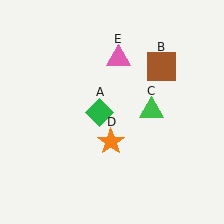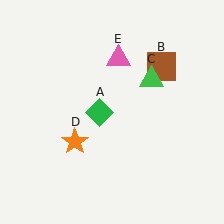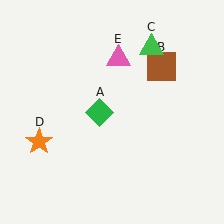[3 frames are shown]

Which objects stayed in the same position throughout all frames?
Green diamond (object A) and brown square (object B) and pink triangle (object E) remained stationary.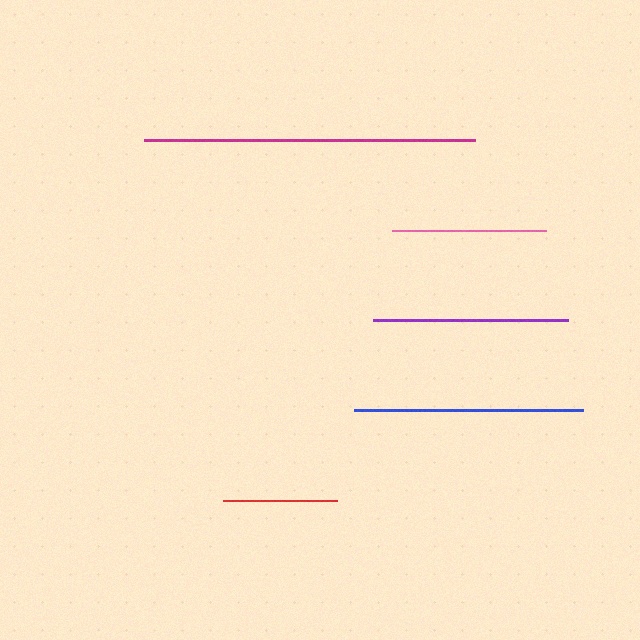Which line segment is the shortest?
The red line is the shortest at approximately 113 pixels.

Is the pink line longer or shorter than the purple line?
The purple line is longer than the pink line.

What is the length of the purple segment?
The purple segment is approximately 195 pixels long.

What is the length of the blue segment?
The blue segment is approximately 229 pixels long.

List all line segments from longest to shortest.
From longest to shortest: magenta, blue, purple, pink, red.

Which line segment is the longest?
The magenta line is the longest at approximately 332 pixels.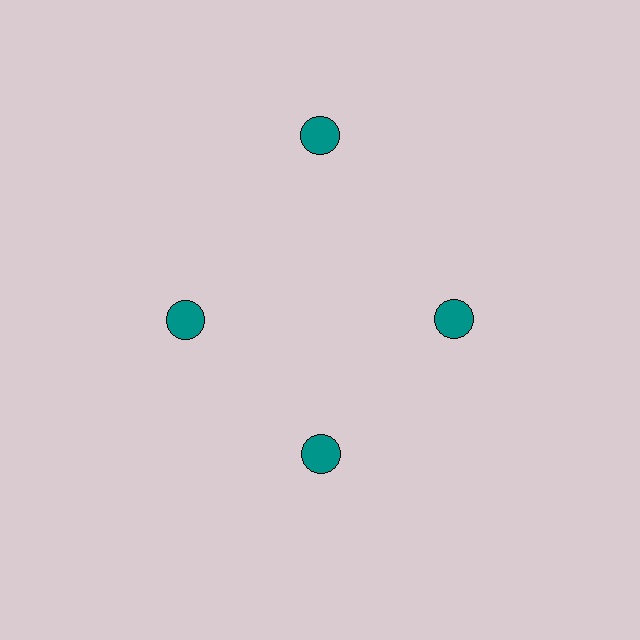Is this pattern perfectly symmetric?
No. The 4 teal circles are arranged in a ring, but one element near the 12 o'clock position is pushed outward from the center, breaking the 4-fold rotational symmetry.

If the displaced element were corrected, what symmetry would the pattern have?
It would have 4-fold rotational symmetry — the pattern would map onto itself every 90 degrees.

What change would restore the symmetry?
The symmetry would be restored by moving it inward, back onto the ring so that all 4 circles sit at equal angles and equal distance from the center.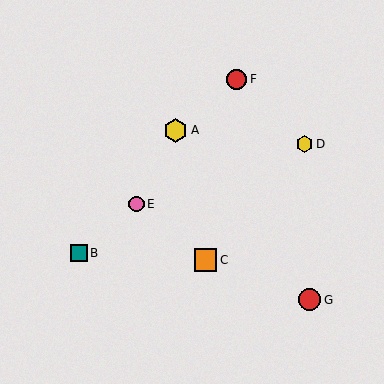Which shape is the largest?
The yellow hexagon (labeled A) is the largest.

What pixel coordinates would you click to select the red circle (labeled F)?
Click at (237, 79) to select the red circle F.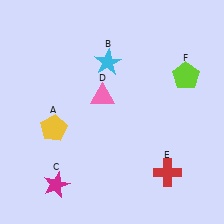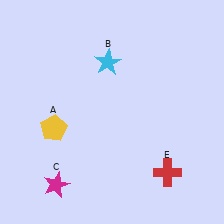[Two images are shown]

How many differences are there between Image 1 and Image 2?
There are 2 differences between the two images.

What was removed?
The pink triangle (D), the lime pentagon (F) were removed in Image 2.